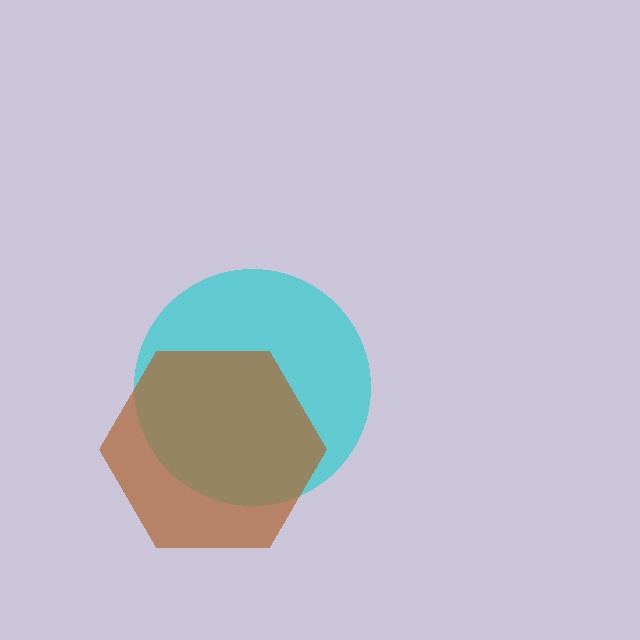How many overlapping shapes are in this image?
There are 2 overlapping shapes in the image.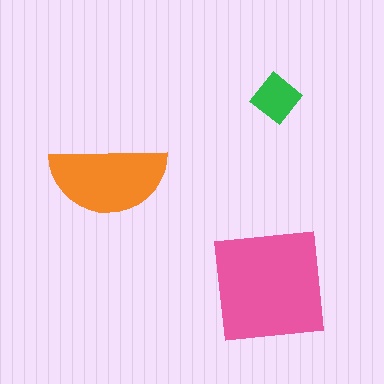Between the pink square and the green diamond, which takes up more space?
The pink square.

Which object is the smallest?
The green diamond.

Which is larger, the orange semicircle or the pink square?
The pink square.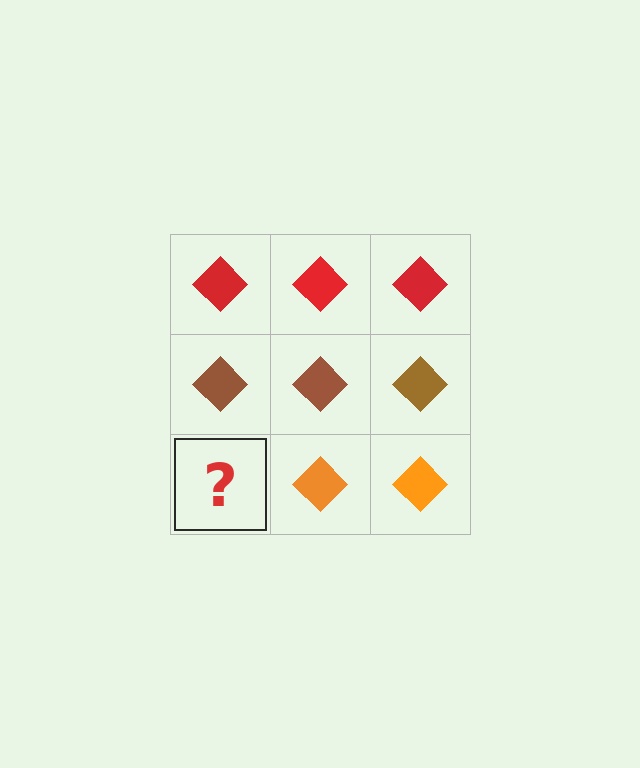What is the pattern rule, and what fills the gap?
The rule is that each row has a consistent color. The gap should be filled with an orange diamond.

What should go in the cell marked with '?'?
The missing cell should contain an orange diamond.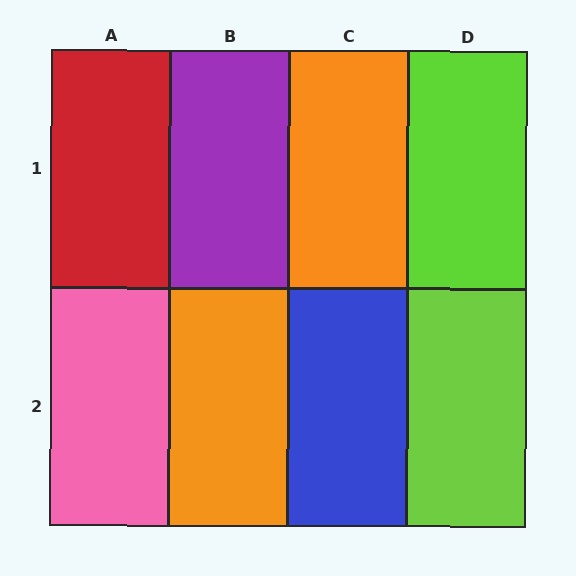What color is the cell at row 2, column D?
Lime.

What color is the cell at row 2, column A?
Pink.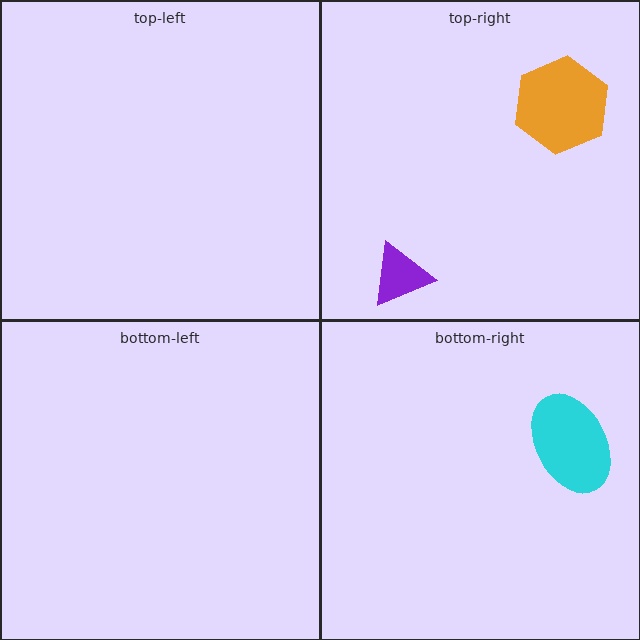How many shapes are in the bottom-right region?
1.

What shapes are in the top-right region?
The purple triangle, the orange hexagon.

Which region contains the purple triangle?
The top-right region.